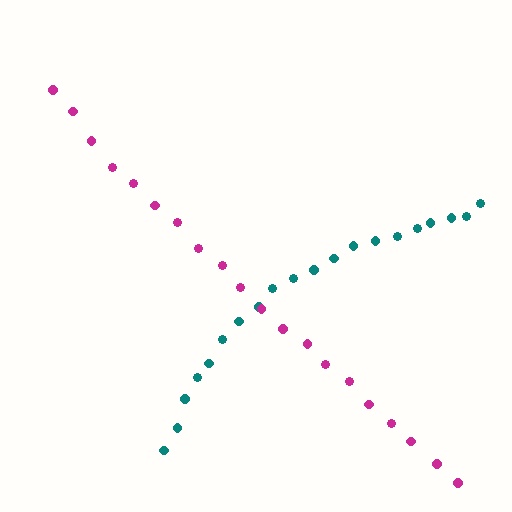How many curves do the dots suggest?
There are 2 distinct paths.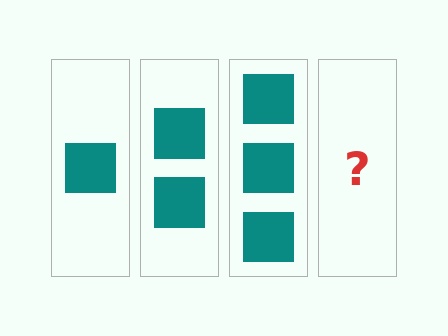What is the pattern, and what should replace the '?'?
The pattern is that each step adds one more square. The '?' should be 4 squares.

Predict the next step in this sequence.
The next step is 4 squares.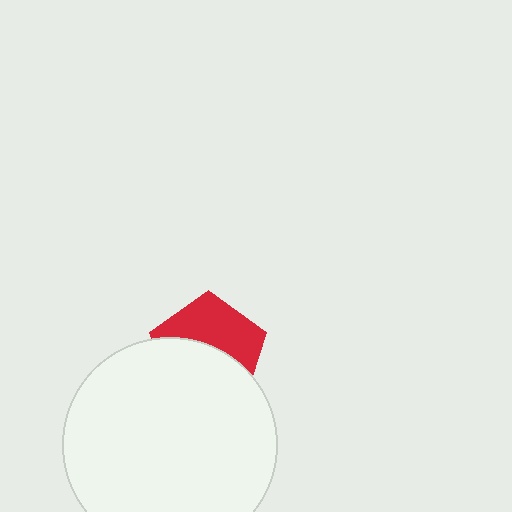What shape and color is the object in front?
The object in front is a white circle.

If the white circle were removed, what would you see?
You would see the complete red pentagon.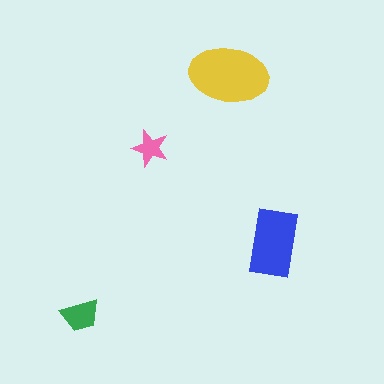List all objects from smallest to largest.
The pink star, the green trapezoid, the blue rectangle, the yellow ellipse.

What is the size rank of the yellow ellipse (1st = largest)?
1st.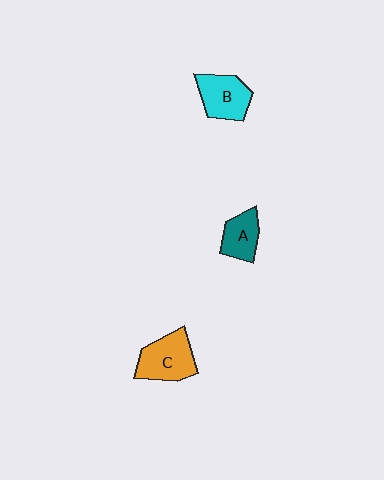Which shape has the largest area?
Shape C (orange).